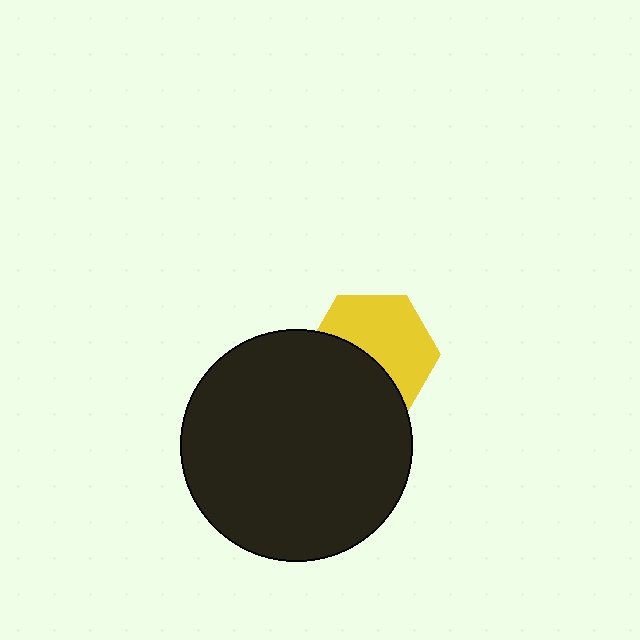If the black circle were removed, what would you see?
You would see the complete yellow hexagon.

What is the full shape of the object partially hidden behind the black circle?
The partially hidden object is a yellow hexagon.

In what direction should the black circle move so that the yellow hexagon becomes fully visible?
The black circle should move down. That is the shortest direction to clear the overlap and leave the yellow hexagon fully visible.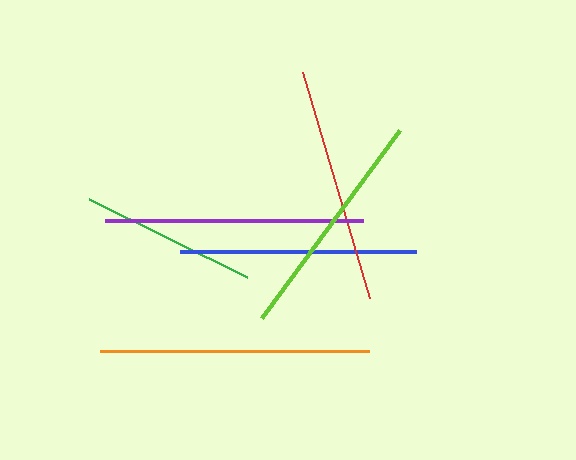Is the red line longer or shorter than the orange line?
The orange line is longer than the red line.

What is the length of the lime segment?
The lime segment is approximately 233 pixels long.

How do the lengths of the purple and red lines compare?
The purple and red lines are approximately the same length.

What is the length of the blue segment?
The blue segment is approximately 236 pixels long.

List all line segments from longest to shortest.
From longest to shortest: orange, purple, blue, red, lime, green.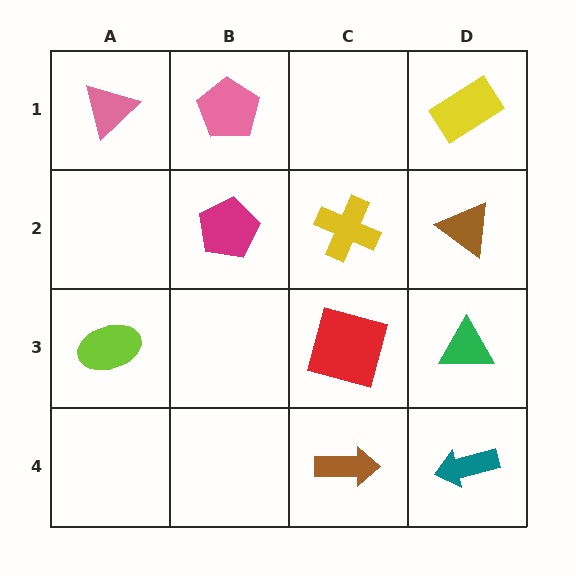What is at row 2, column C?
A yellow cross.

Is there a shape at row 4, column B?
No, that cell is empty.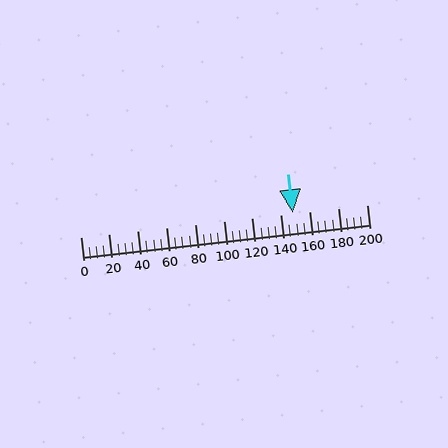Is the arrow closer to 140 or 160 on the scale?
The arrow is closer to 140.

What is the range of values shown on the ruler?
The ruler shows values from 0 to 200.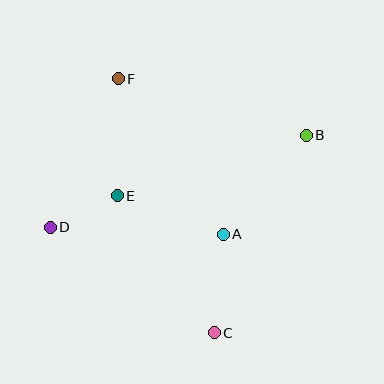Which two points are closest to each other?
Points D and E are closest to each other.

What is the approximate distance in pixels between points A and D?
The distance between A and D is approximately 173 pixels.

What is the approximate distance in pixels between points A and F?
The distance between A and F is approximately 188 pixels.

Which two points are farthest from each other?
Points B and D are farthest from each other.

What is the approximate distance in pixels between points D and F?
The distance between D and F is approximately 163 pixels.